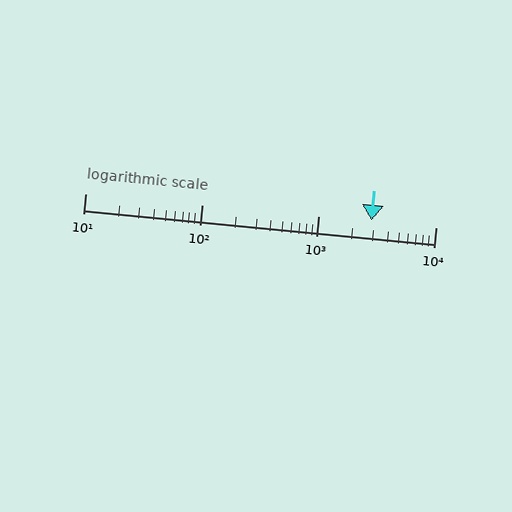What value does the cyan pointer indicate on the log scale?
The pointer indicates approximately 2800.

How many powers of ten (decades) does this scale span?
The scale spans 3 decades, from 10 to 10000.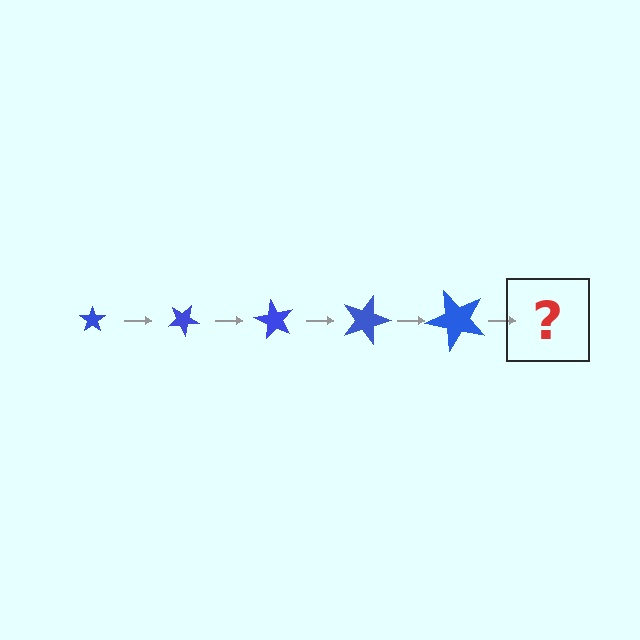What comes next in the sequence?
The next element should be a star, larger than the previous one and rotated 150 degrees from the start.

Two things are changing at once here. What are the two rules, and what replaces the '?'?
The two rules are that the star grows larger each step and it rotates 30 degrees each step. The '?' should be a star, larger than the previous one and rotated 150 degrees from the start.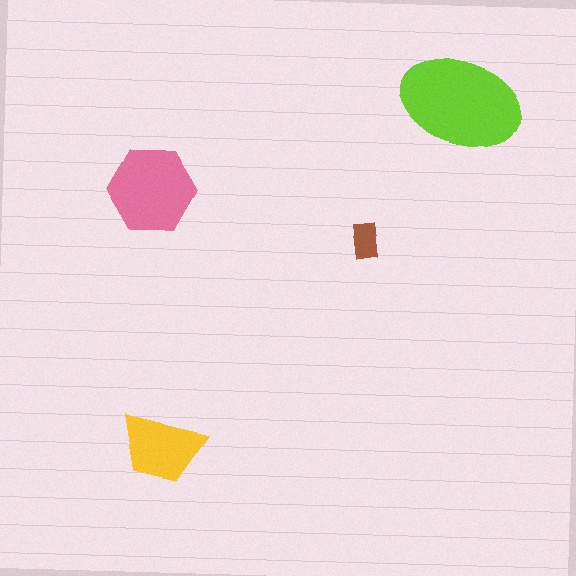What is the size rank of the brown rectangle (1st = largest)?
4th.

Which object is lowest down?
The yellow trapezoid is bottommost.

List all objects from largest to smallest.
The lime ellipse, the pink hexagon, the yellow trapezoid, the brown rectangle.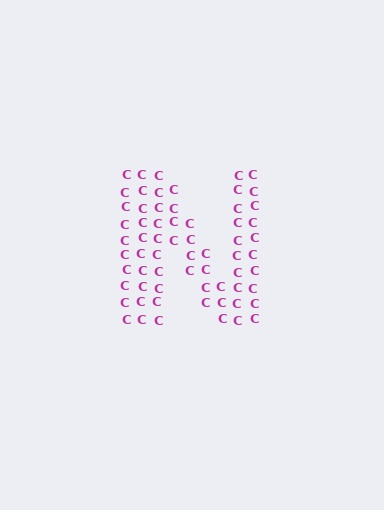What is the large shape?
The large shape is the letter N.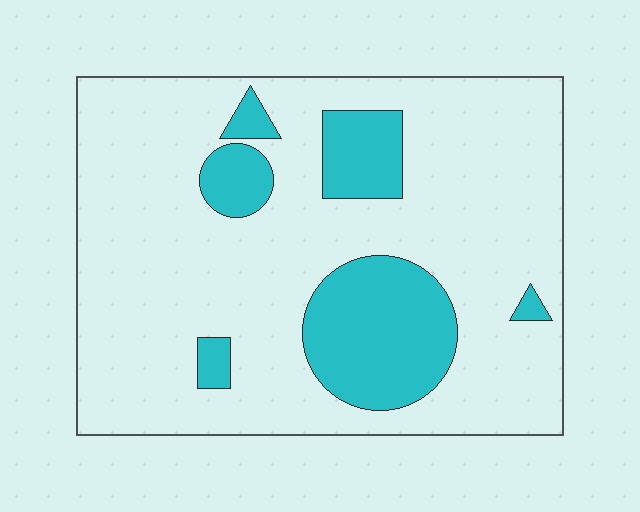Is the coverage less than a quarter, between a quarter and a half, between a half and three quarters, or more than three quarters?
Less than a quarter.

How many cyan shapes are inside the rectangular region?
6.